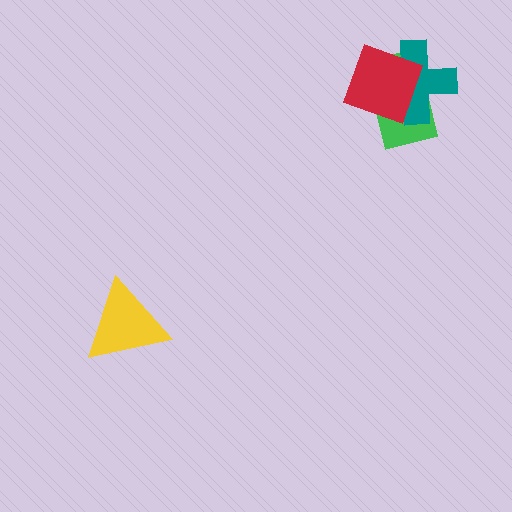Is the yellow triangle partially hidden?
No, no other shape covers it.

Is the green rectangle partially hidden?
Yes, it is partially covered by another shape.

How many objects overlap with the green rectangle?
2 objects overlap with the green rectangle.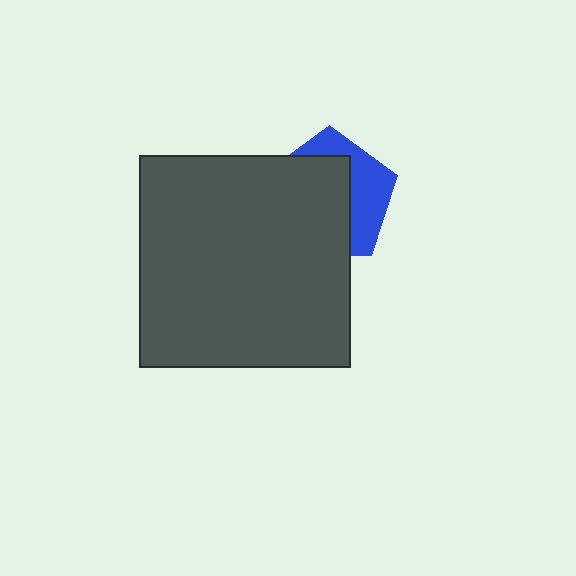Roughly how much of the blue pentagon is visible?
A small part of it is visible (roughly 37%).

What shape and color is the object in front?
The object in front is a dark gray square.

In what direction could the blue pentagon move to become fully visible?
The blue pentagon could move toward the upper-right. That would shift it out from behind the dark gray square entirely.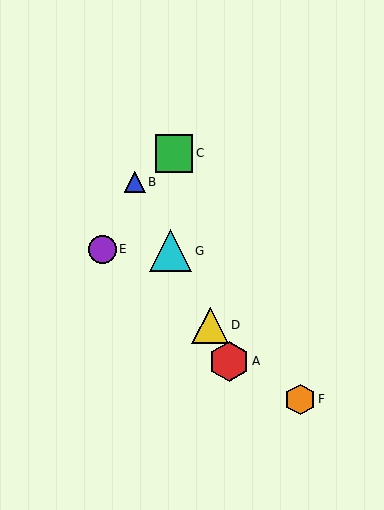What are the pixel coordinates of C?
Object C is at (174, 153).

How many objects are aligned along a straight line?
4 objects (A, B, D, G) are aligned along a straight line.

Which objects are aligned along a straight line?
Objects A, B, D, G are aligned along a straight line.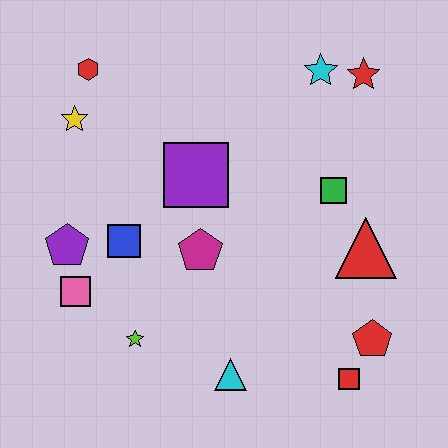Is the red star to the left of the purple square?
No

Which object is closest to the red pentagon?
The red square is closest to the red pentagon.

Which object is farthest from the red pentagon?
The red hexagon is farthest from the red pentagon.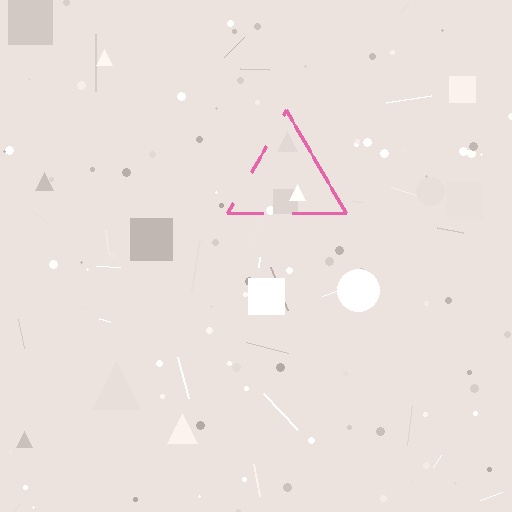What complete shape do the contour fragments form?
The contour fragments form a triangle.